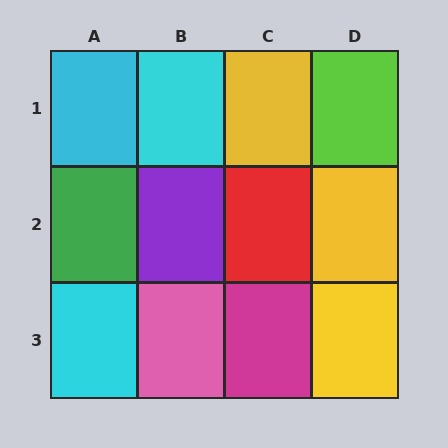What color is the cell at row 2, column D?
Yellow.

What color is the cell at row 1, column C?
Yellow.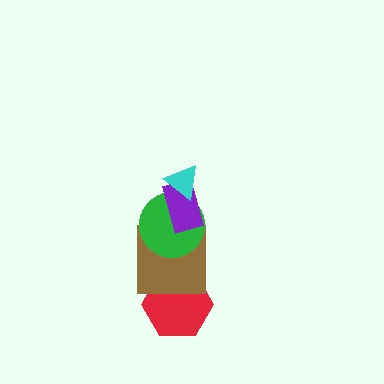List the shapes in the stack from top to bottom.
From top to bottom: the cyan triangle, the purple rectangle, the green circle, the brown square, the red hexagon.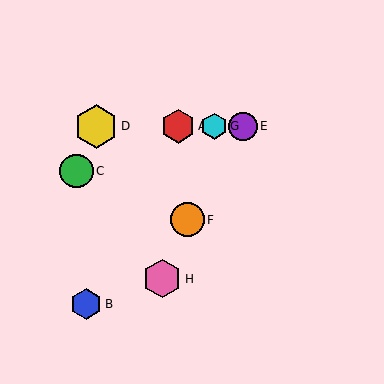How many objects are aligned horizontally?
4 objects (A, D, E, G) are aligned horizontally.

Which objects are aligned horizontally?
Objects A, D, E, G are aligned horizontally.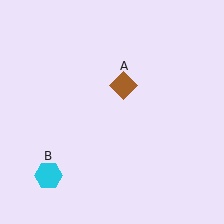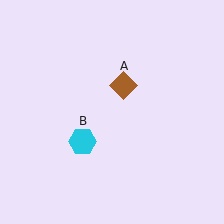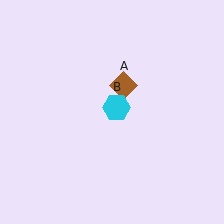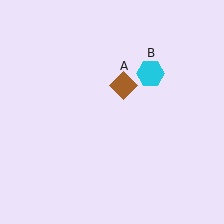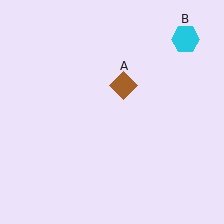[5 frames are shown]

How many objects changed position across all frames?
1 object changed position: cyan hexagon (object B).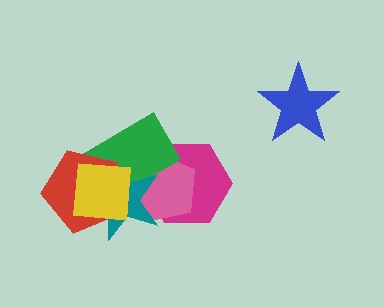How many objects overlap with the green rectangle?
5 objects overlap with the green rectangle.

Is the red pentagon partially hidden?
Yes, it is partially covered by another shape.